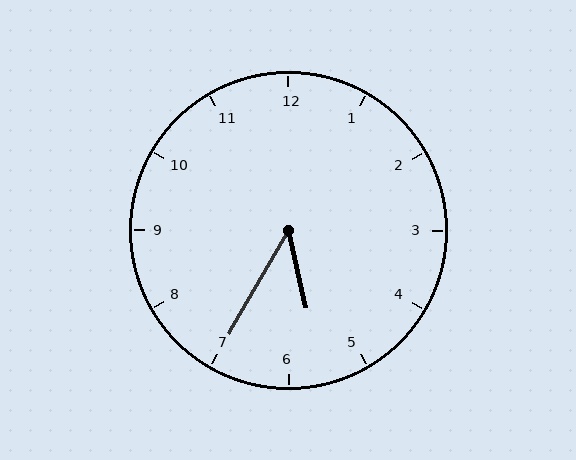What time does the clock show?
5:35.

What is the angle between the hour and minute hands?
Approximately 42 degrees.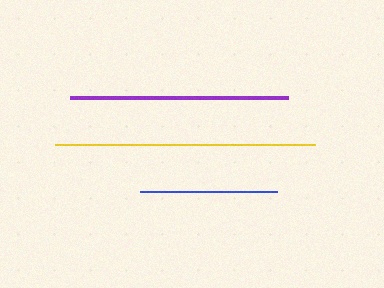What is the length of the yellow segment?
The yellow segment is approximately 260 pixels long.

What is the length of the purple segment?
The purple segment is approximately 217 pixels long.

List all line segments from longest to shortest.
From longest to shortest: yellow, purple, blue.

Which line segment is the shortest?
The blue line is the shortest at approximately 137 pixels.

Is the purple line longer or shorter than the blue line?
The purple line is longer than the blue line.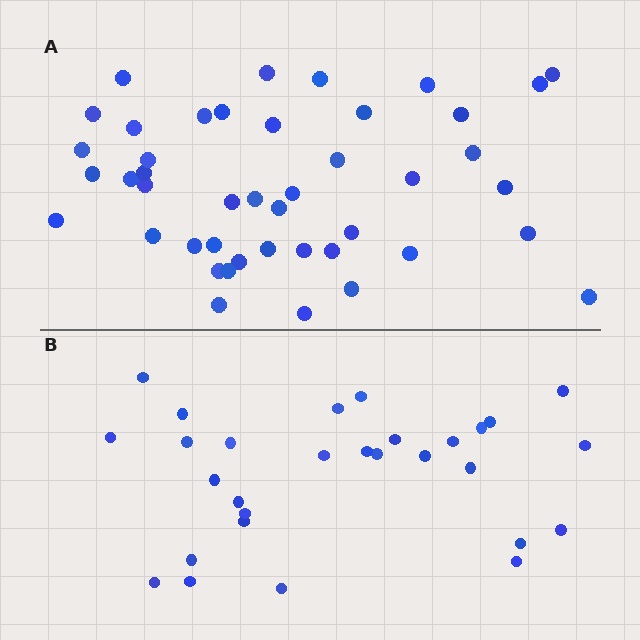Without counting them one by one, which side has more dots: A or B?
Region A (the top region) has more dots.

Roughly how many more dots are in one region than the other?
Region A has approximately 15 more dots than region B.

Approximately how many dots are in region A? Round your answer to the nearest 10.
About 40 dots. (The exact count is 44, which rounds to 40.)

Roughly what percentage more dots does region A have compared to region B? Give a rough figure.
About 50% more.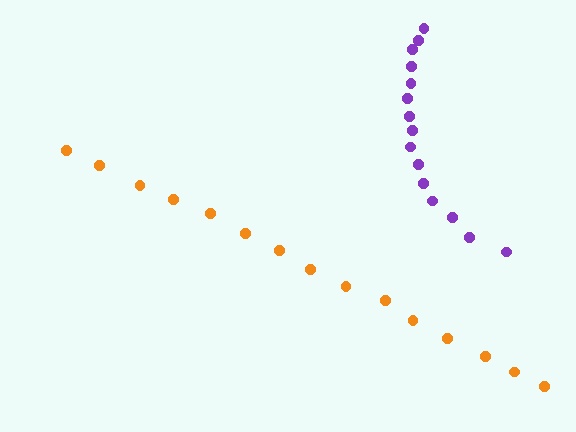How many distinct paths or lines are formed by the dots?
There are 2 distinct paths.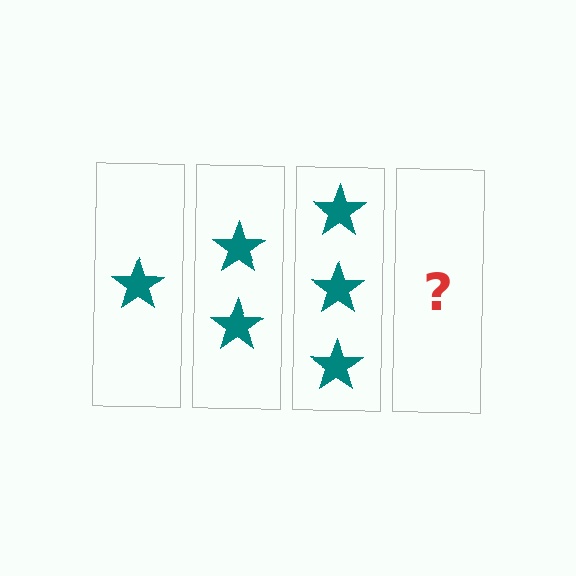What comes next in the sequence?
The next element should be 4 stars.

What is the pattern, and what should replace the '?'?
The pattern is that each step adds one more star. The '?' should be 4 stars.